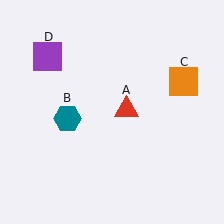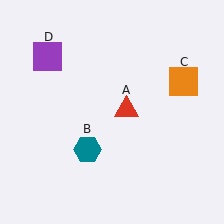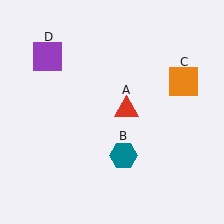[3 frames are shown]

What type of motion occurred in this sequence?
The teal hexagon (object B) rotated counterclockwise around the center of the scene.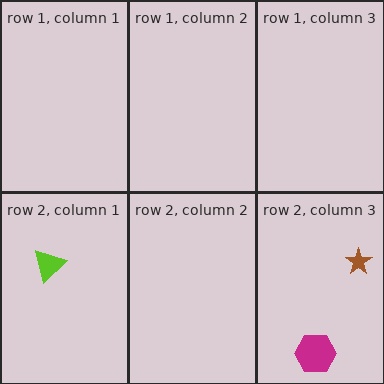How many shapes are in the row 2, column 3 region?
2.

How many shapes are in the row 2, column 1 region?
1.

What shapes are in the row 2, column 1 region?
The lime triangle.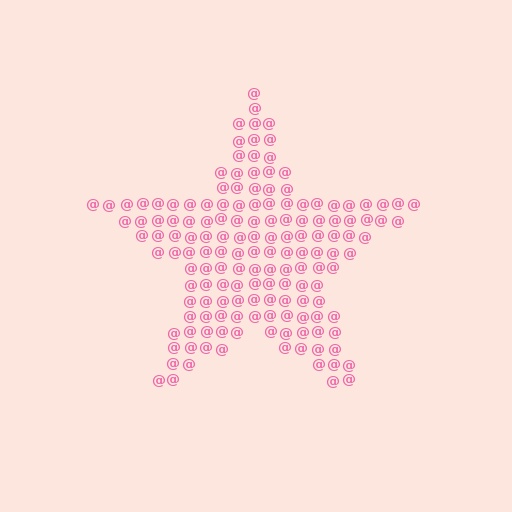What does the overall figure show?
The overall figure shows a star.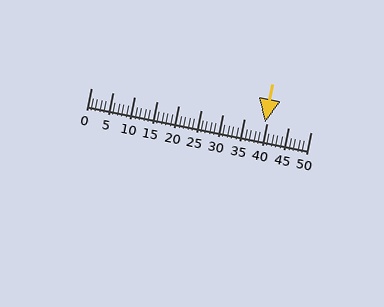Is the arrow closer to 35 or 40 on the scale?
The arrow is closer to 40.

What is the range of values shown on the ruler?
The ruler shows values from 0 to 50.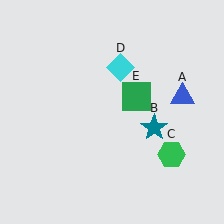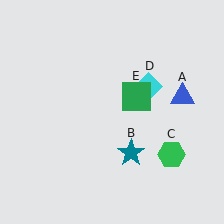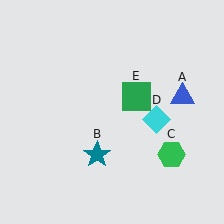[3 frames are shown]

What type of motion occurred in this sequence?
The teal star (object B), cyan diamond (object D) rotated clockwise around the center of the scene.